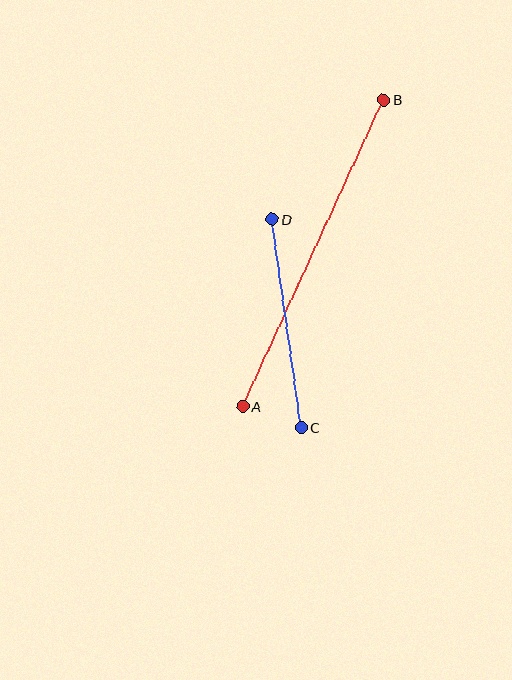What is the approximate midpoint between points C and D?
The midpoint is at approximately (287, 323) pixels.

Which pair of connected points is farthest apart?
Points A and B are farthest apart.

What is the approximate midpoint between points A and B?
The midpoint is at approximately (313, 253) pixels.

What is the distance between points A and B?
The distance is approximately 337 pixels.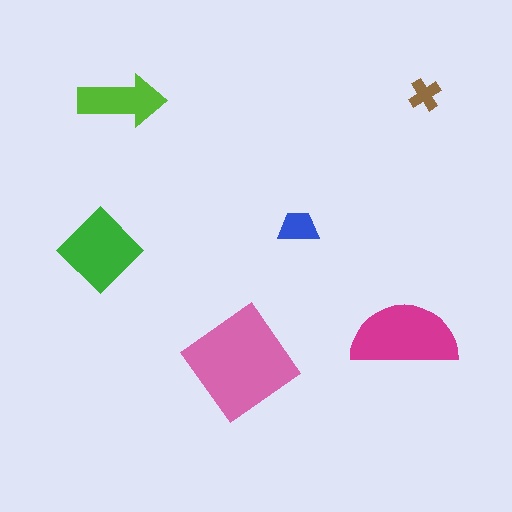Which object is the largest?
The pink diamond.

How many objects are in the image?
There are 6 objects in the image.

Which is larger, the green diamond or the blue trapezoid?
The green diamond.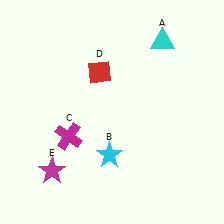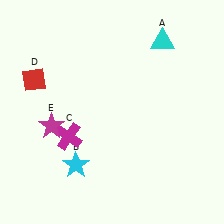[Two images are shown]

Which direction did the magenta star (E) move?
The magenta star (E) moved up.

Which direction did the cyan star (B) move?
The cyan star (B) moved left.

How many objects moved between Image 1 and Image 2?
3 objects moved between the two images.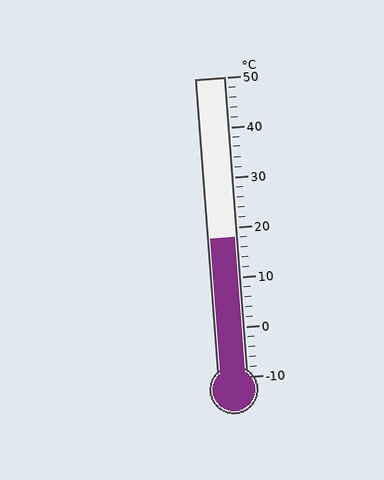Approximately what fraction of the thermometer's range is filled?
The thermometer is filled to approximately 45% of its range.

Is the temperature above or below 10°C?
The temperature is above 10°C.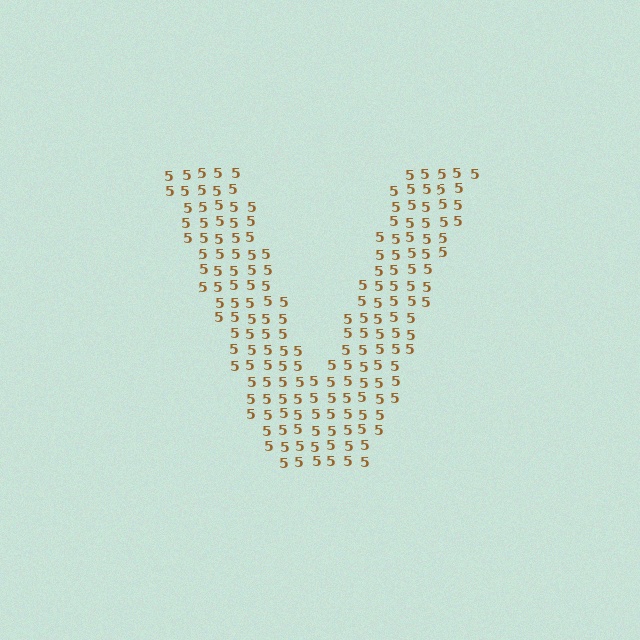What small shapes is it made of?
It is made of small digit 5's.